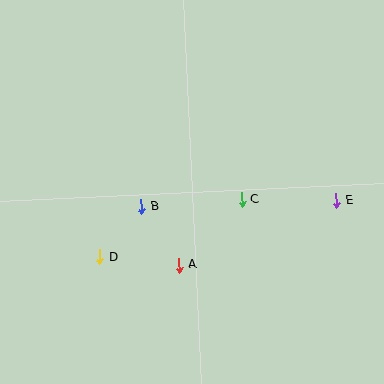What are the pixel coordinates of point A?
Point A is at (179, 265).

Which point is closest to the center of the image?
Point C at (242, 200) is closest to the center.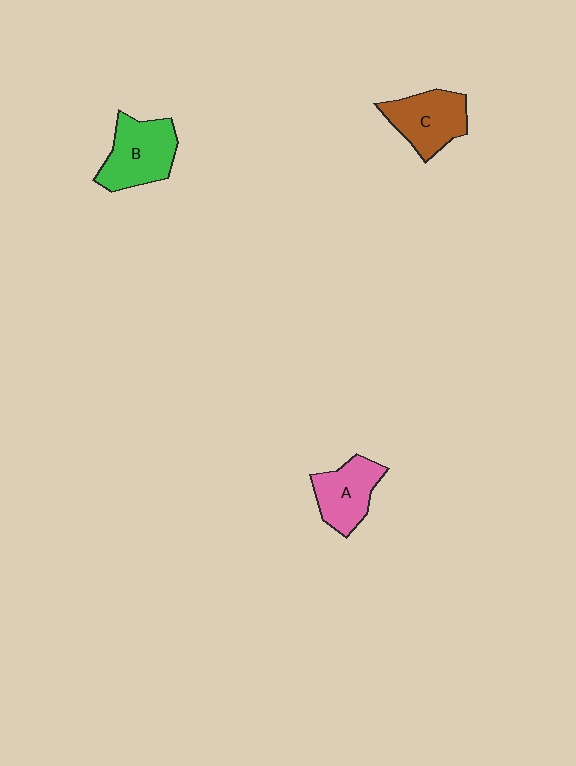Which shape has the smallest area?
Shape A (pink).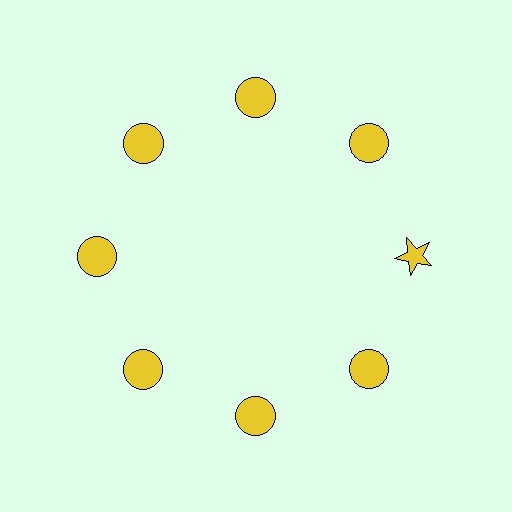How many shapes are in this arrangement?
There are 8 shapes arranged in a ring pattern.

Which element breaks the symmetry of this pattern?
The yellow star at roughly the 3 o'clock position breaks the symmetry. All other shapes are yellow circles.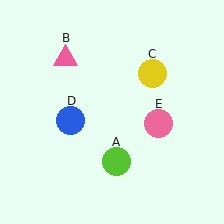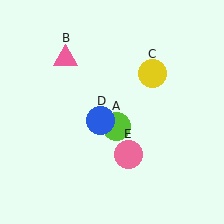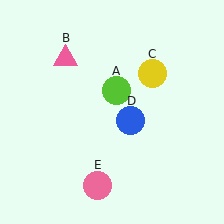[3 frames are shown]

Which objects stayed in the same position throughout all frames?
Pink triangle (object B) and yellow circle (object C) remained stationary.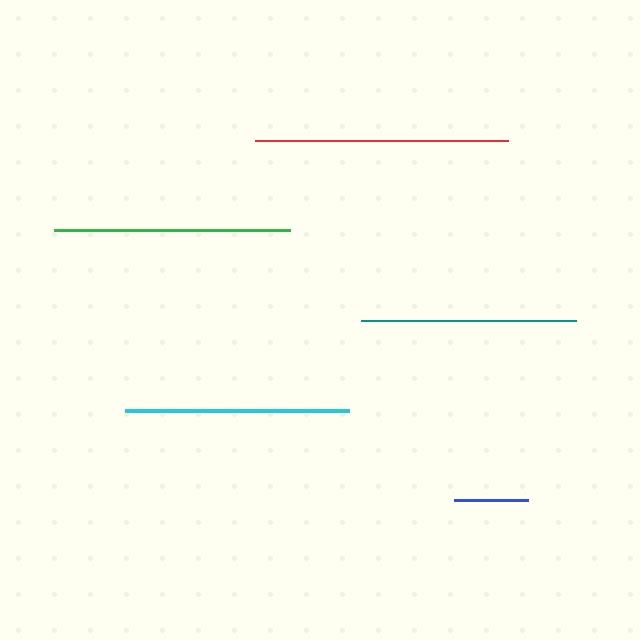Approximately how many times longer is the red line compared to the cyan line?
The red line is approximately 1.1 times the length of the cyan line.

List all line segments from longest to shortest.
From longest to shortest: red, green, cyan, teal, blue.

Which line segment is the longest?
The red line is the longest at approximately 254 pixels.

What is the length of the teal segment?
The teal segment is approximately 215 pixels long.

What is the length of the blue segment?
The blue segment is approximately 74 pixels long.